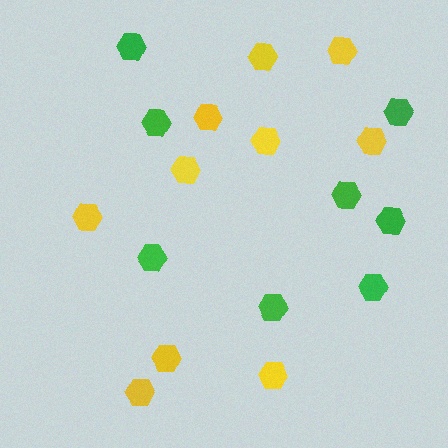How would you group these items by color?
There are 2 groups: one group of green hexagons (8) and one group of yellow hexagons (10).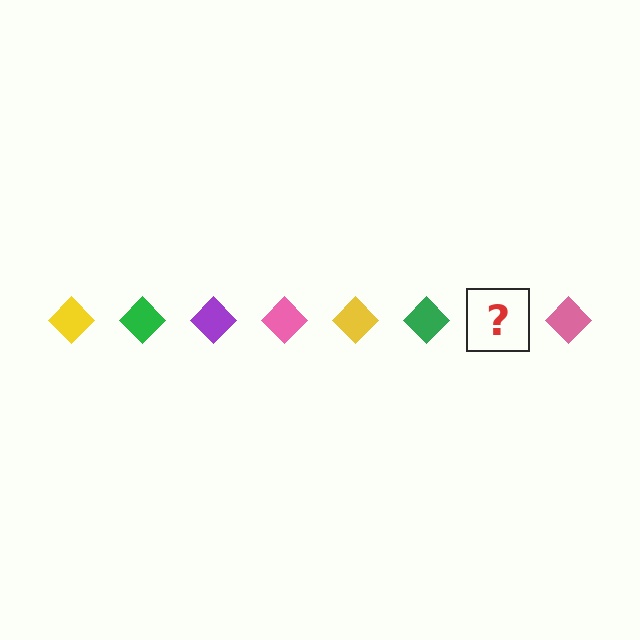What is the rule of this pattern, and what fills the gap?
The rule is that the pattern cycles through yellow, green, purple, pink diamonds. The gap should be filled with a purple diamond.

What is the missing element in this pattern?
The missing element is a purple diamond.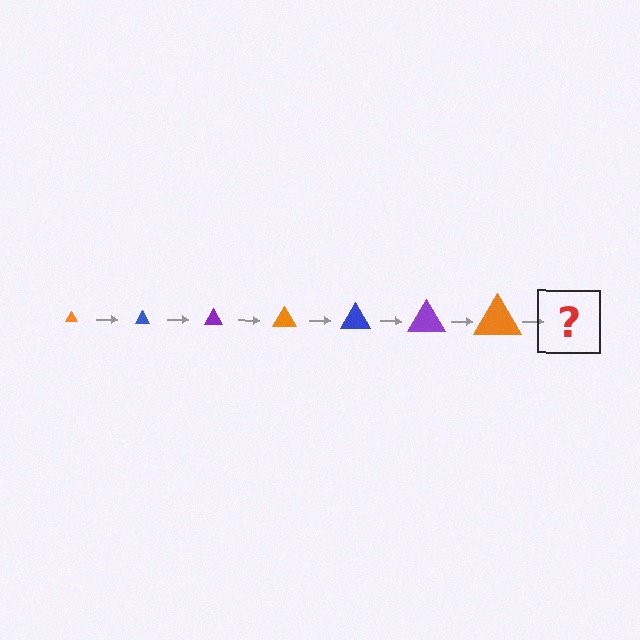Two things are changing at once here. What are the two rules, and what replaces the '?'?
The two rules are that the triangle grows larger each step and the color cycles through orange, blue, and purple. The '?' should be a blue triangle, larger than the previous one.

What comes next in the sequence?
The next element should be a blue triangle, larger than the previous one.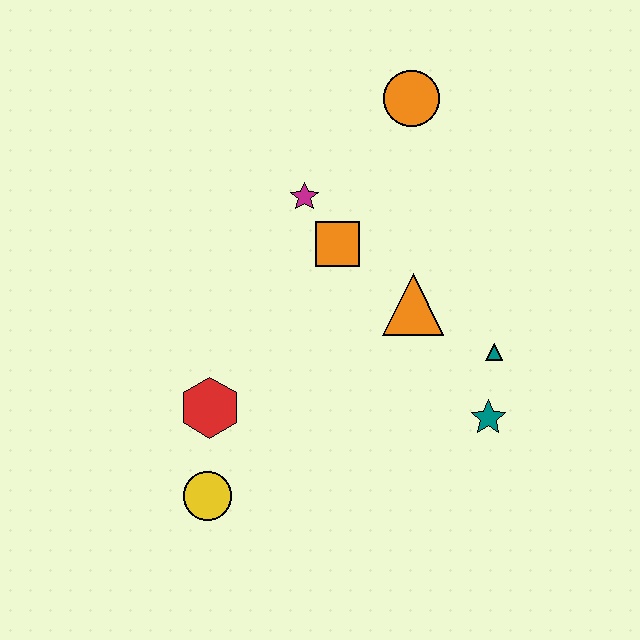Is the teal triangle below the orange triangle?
Yes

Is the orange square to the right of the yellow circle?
Yes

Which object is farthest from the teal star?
The orange circle is farthest from the teal star.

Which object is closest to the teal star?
The teal triangle is closest to the teal star.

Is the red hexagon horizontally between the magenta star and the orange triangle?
No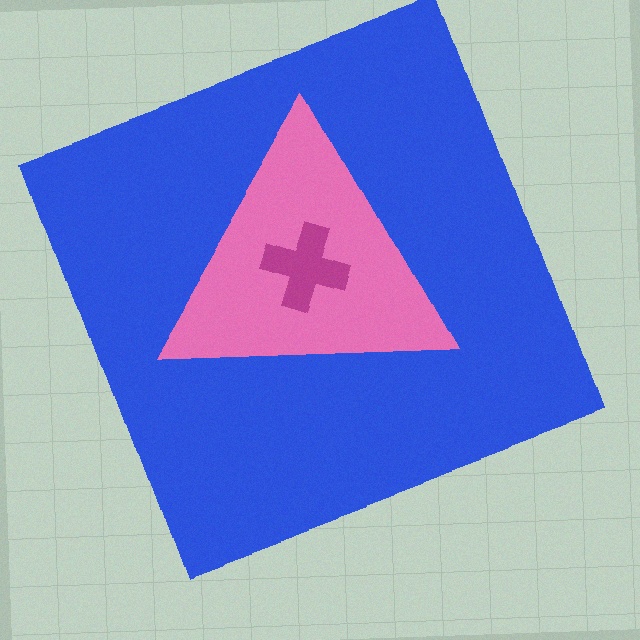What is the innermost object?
The magenta cross.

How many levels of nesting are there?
3.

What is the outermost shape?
The blue square.